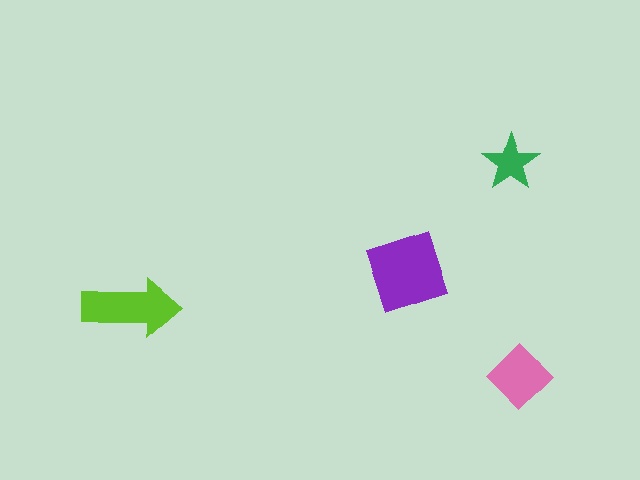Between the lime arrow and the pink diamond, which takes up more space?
The lime arrow.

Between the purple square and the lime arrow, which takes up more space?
The purple square.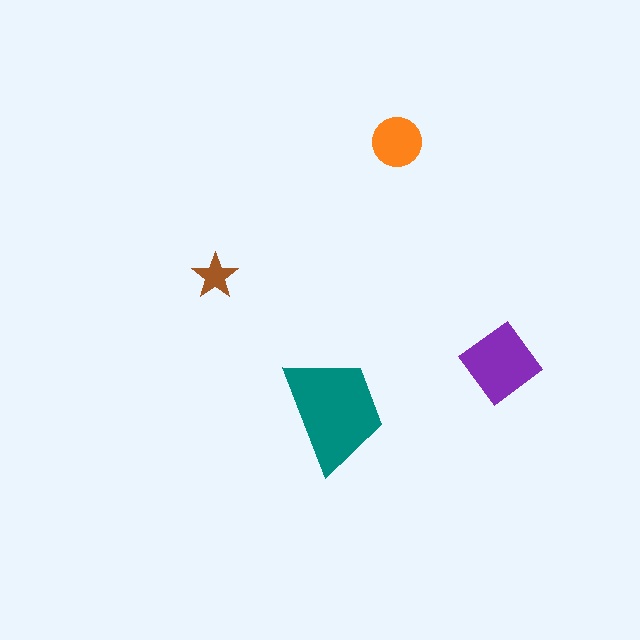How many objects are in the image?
There are 4 objects in the image.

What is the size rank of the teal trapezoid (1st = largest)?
1st.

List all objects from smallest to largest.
The brown star, the orange circle, the purple diamond, the teal trapezoid.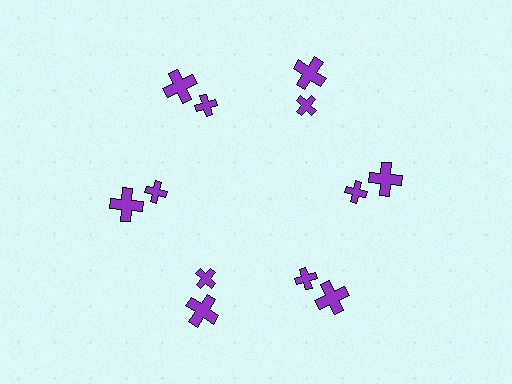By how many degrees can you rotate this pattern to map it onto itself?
The pattern maps onto itself every 60 degrees of rotation.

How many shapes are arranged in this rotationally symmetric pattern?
There are 12 shapes, arranged in 6 groups of 2.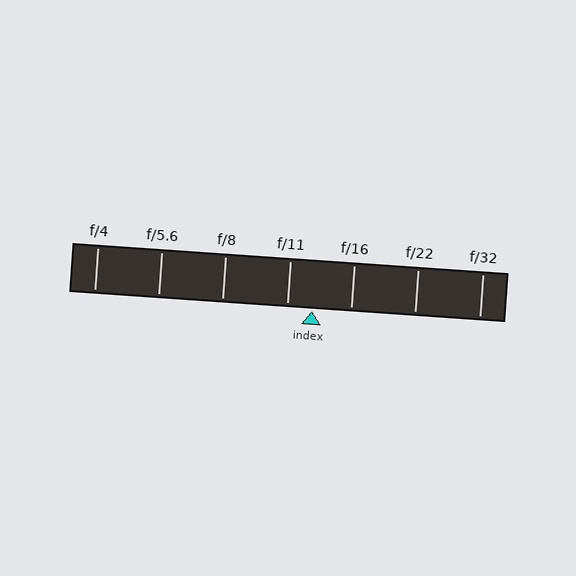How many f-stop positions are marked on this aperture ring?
There are 7 f-stop positions marked.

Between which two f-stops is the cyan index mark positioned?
The index mark is between f/11 and f/16.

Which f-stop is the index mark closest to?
The index mark is closest to f/11.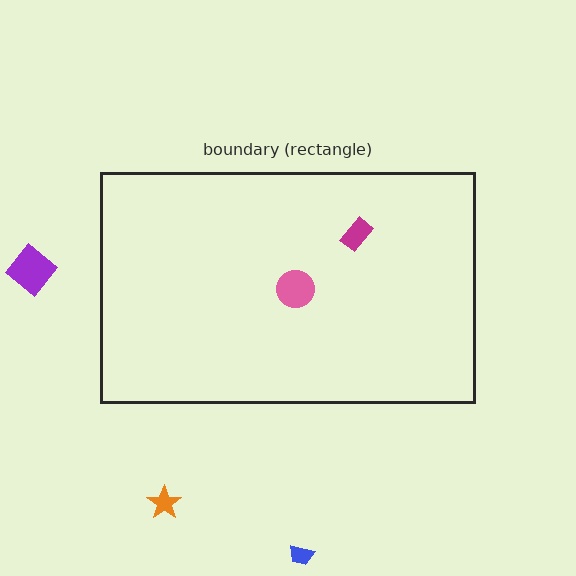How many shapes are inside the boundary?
2 inside, 3 outside.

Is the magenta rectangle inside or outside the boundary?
Inside.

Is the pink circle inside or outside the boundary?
Inside.